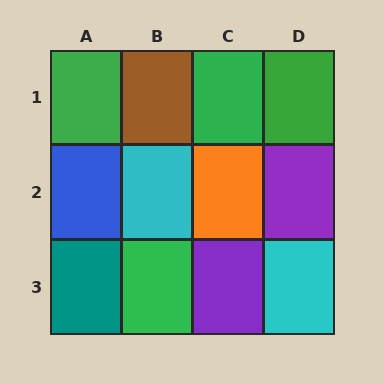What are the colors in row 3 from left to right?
Teal, green, purple, cyan.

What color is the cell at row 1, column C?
Green.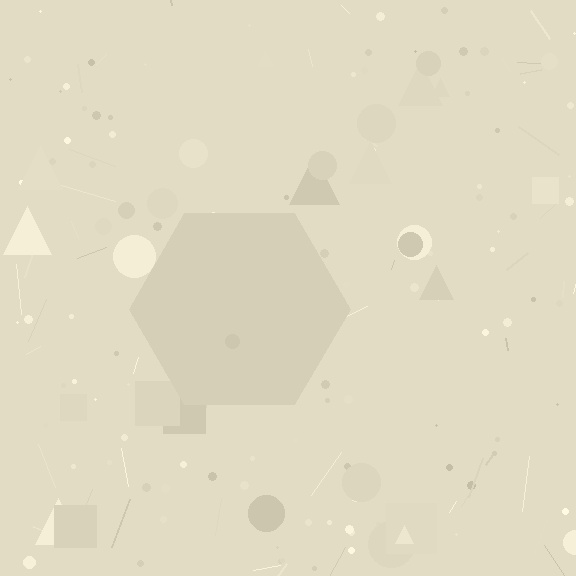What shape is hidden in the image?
A hexagon is hidden in the image.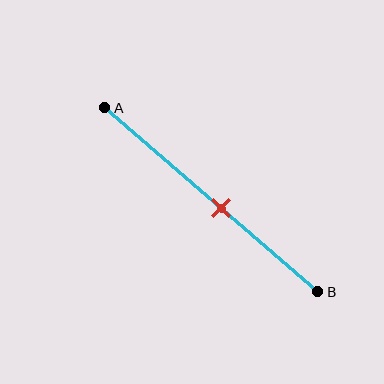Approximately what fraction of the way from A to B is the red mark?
The red mark is approximately 55% of the way from A to B.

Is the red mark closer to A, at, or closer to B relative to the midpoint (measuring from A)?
The red mark is closer to point B than the midpoint of segment AB.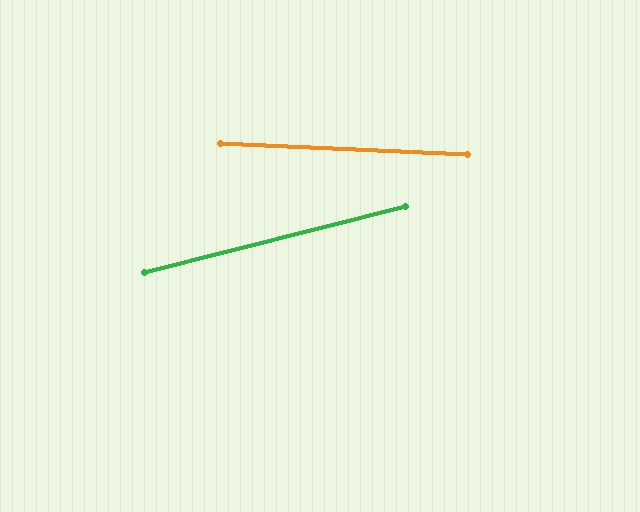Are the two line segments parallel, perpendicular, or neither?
Neither parallel nor perpendicular — they differ by about 17°.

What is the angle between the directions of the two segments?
Approximately 17 degrees.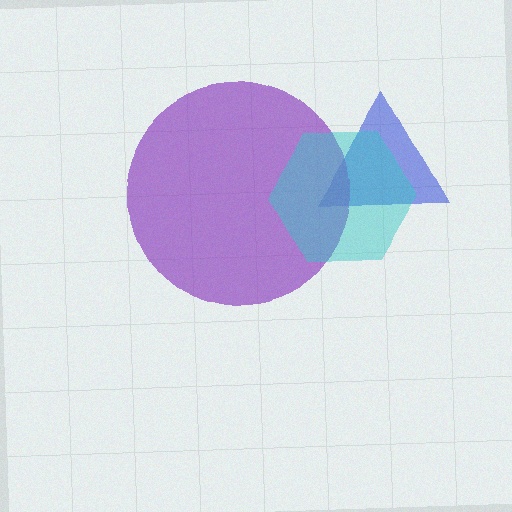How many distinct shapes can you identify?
There are 3 distinct shapes: a blue triangle, a purple circle, a cyan hexagon.